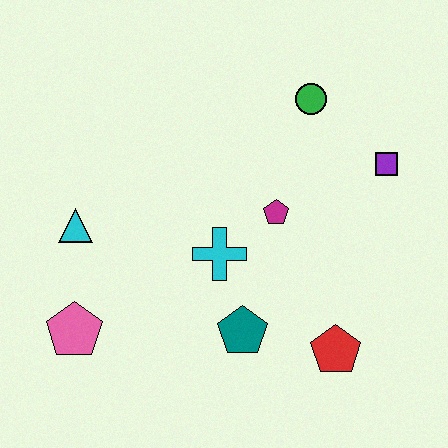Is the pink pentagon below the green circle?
Yes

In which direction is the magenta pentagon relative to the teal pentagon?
The magenta pentagon is above the teal pentagon.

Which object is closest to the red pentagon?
The teal pentagon is closest to the red pentagon.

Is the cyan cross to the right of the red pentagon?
No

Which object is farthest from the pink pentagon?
The purple square is farthest from the pink pentagon.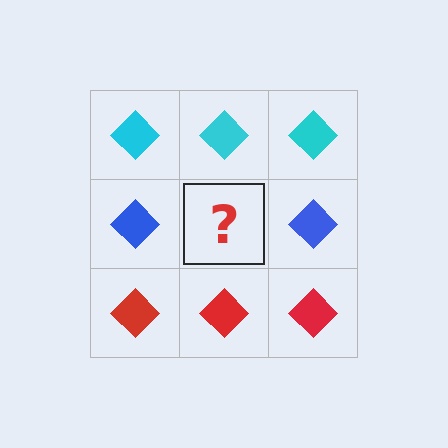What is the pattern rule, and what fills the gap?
The rule is that each row has a consistent color. The gap should be filled with a blue diamond.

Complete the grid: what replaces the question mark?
The question mark should be replaced with a blue diamond.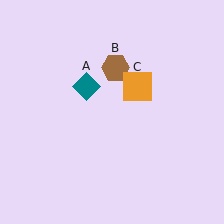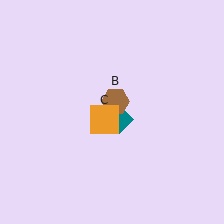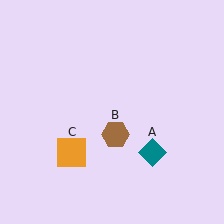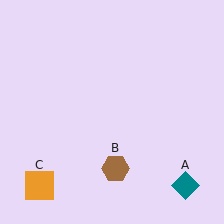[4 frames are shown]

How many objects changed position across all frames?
3 objects changed position: teal diamond (object A), brown hexagon (object B), orange square (object C).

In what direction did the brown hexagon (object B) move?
The brown hexagon (object B) moved down.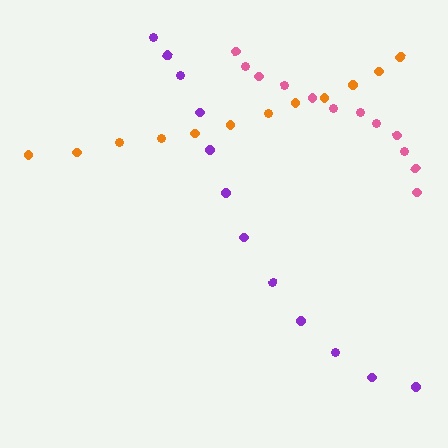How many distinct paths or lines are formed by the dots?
There are 3 distinct paths.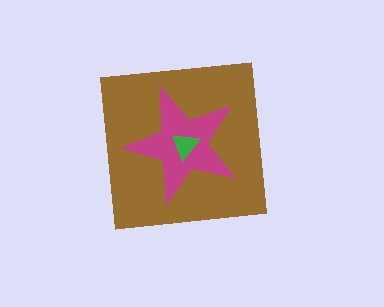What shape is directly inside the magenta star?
The green triangle.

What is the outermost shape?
The brown square.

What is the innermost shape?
The green triangle.